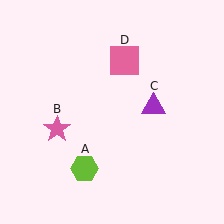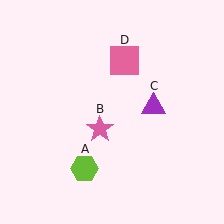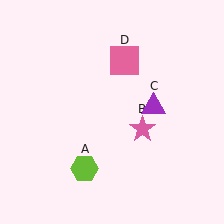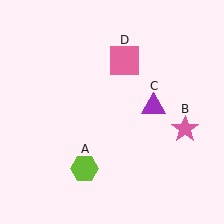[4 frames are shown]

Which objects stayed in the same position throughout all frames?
Lime hexagon (object A) and purple triangle (object C) and pink square (object D) remained stationary.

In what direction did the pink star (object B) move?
The pink star (object B) moved right.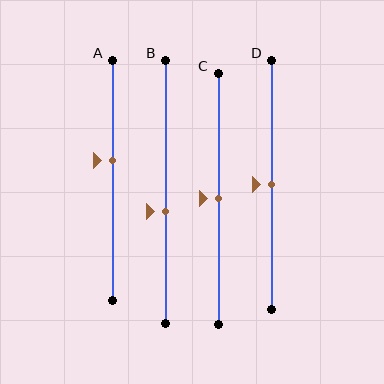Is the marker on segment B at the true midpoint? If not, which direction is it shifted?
No, the marker on segment B is shifted downward by about 8% of the segment length.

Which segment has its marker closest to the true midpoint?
Segment C has its marker closest to the true midpoint.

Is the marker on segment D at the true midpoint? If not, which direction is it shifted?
Yes, the marker on segment D is at the true midpoint.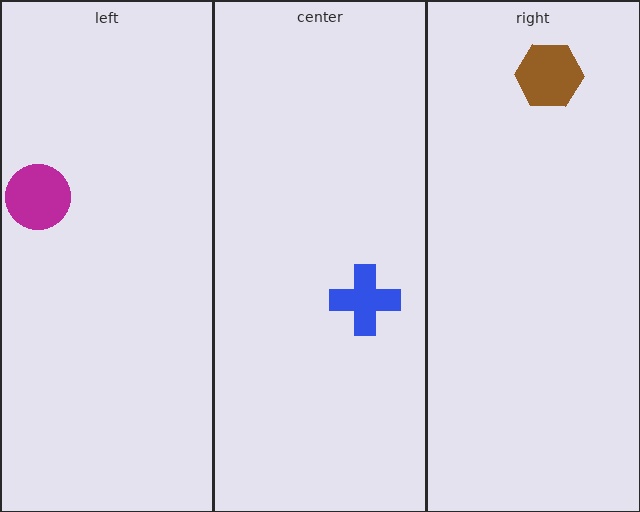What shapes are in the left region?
The magenta circle.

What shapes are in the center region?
The blue cross.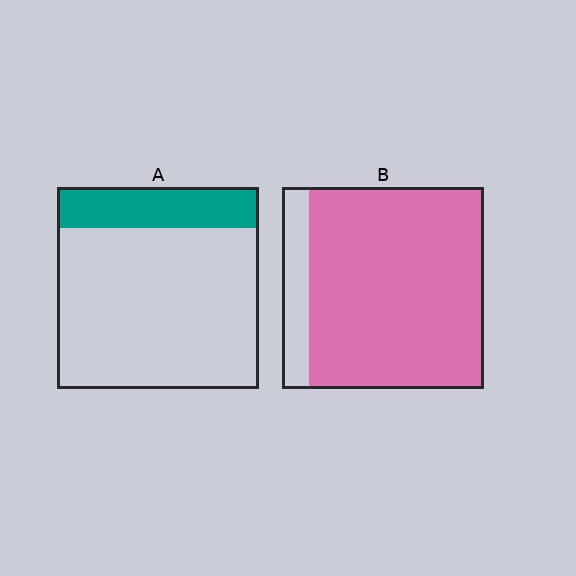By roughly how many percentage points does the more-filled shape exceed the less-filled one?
By roughly 65 percentage points (B over A).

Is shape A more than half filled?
No.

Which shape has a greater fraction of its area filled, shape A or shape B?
Shape B.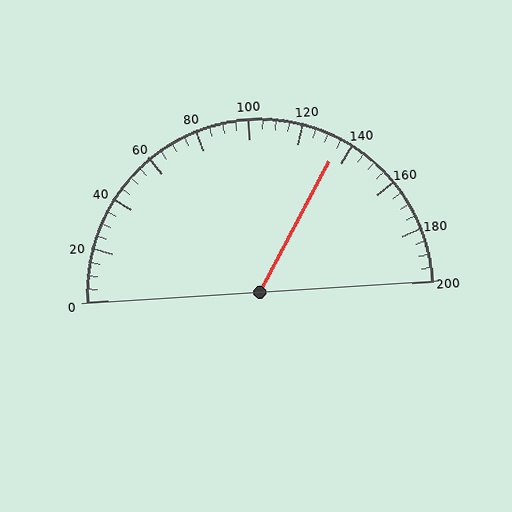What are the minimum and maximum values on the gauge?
The gauge ranges from 0 to 200.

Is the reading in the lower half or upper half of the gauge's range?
The reading is in the upper half of the range (0 to 200).